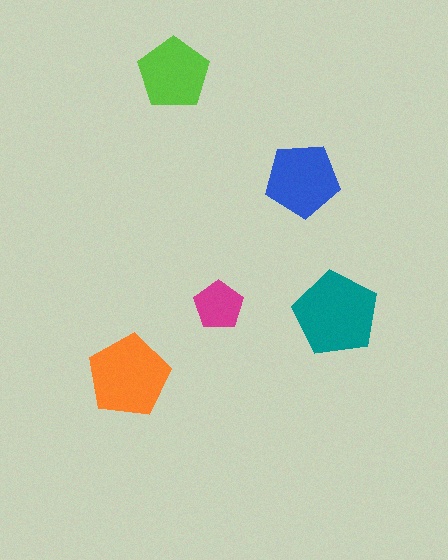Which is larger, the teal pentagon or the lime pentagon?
The teal one.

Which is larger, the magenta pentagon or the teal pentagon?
The teal one.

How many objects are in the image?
There are 5 objects in the image.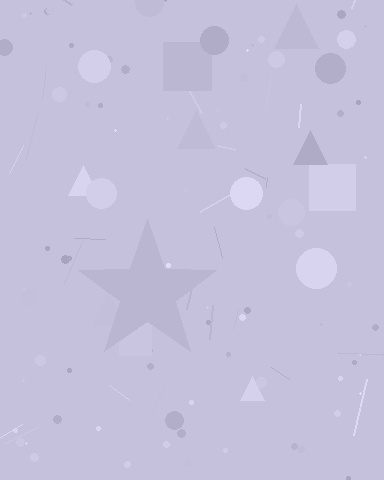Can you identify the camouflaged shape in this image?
The camouflaged shape is a star.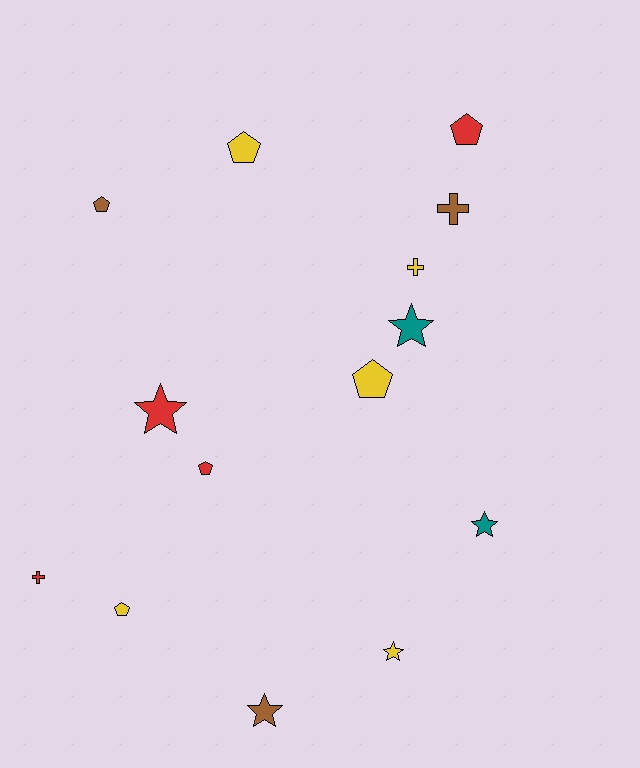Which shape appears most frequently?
Pentagon, with 6 objects.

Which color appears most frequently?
Yellow, with 5 objects.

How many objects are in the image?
There are 14 objects.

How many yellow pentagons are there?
There are 3 yellow pentagons.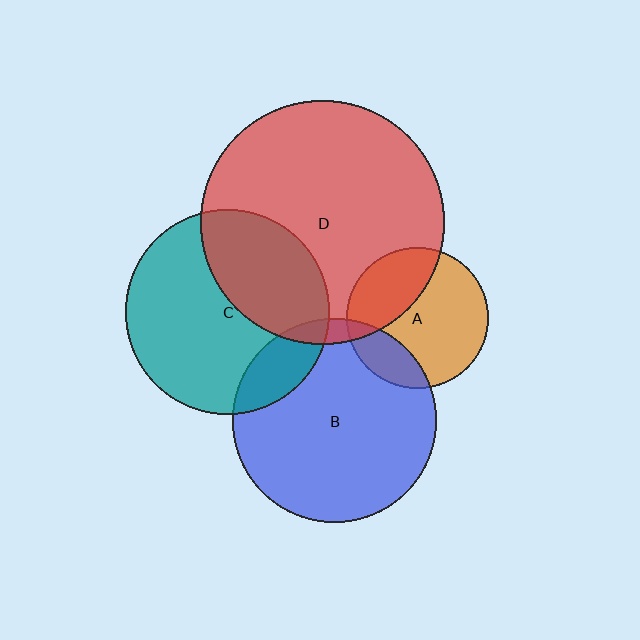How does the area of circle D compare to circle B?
Approximately 1.4 times.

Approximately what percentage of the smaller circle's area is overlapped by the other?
Approximately 35%.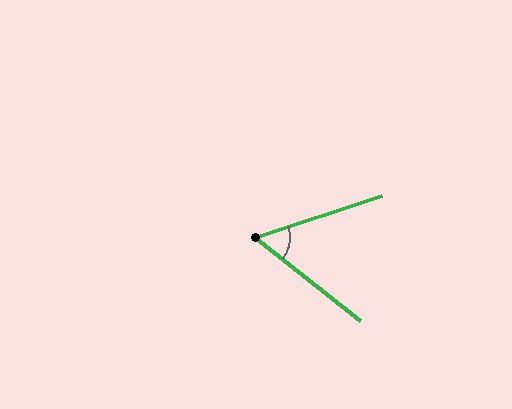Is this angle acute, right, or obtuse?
It is acute.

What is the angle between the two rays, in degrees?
Approximately 57 degrees.